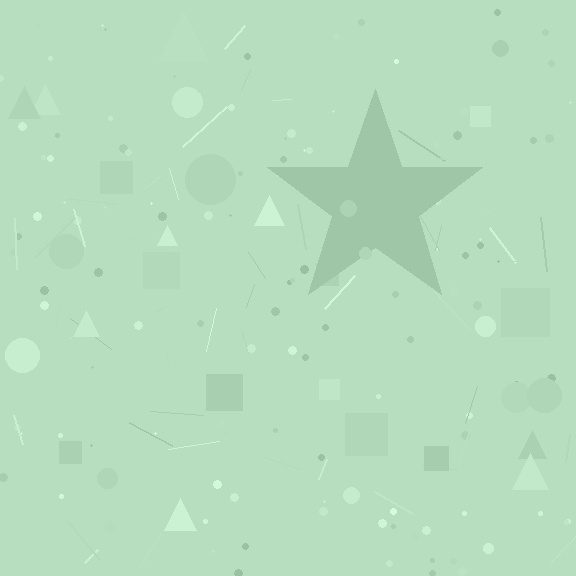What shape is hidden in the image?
A star is hidden in the image.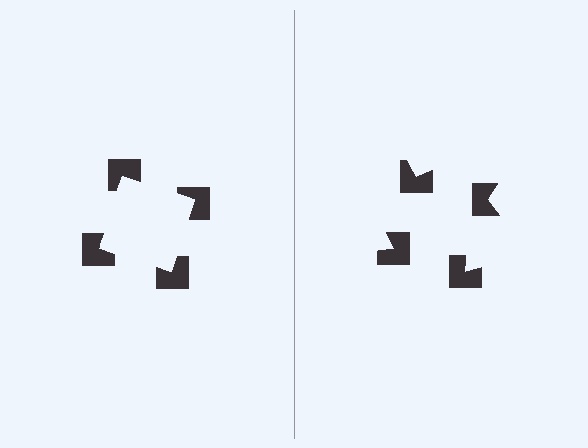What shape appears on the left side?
An illusory square.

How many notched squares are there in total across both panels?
8 — 4 on each side.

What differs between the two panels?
The notched squares are positioned identically on both sides; only the wedge orientations differ. On the left they align to a square; on the right they are misaligned.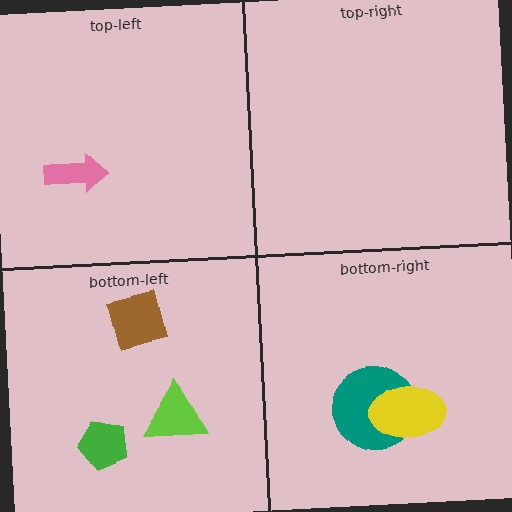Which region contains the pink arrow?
The top-left region.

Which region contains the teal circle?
The bottom-right region.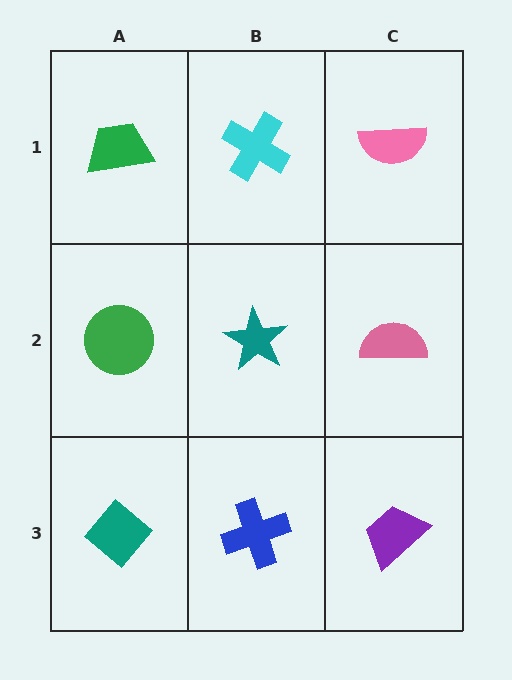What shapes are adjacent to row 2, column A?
A green trapezoid (row 1, column A), a teal diamond (row 3, column A), a teal star (row 2, column B).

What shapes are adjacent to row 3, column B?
A teal star (row 2, column B), a teal diamond (row 3, column A), a purple trapezoid (row 3, column C).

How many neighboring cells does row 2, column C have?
3.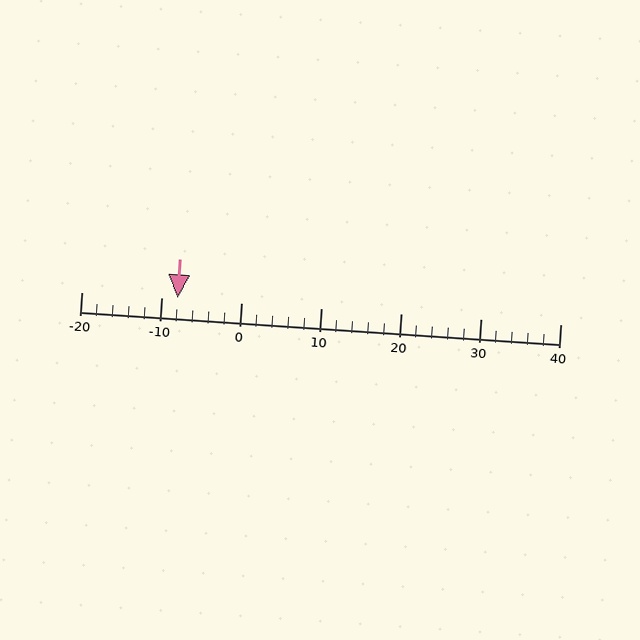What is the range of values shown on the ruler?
The ruler shows values from -20 to 40.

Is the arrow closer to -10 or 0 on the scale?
The arrow is closer to -10.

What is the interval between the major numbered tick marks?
The major tick marks are spaced 10 units apart.